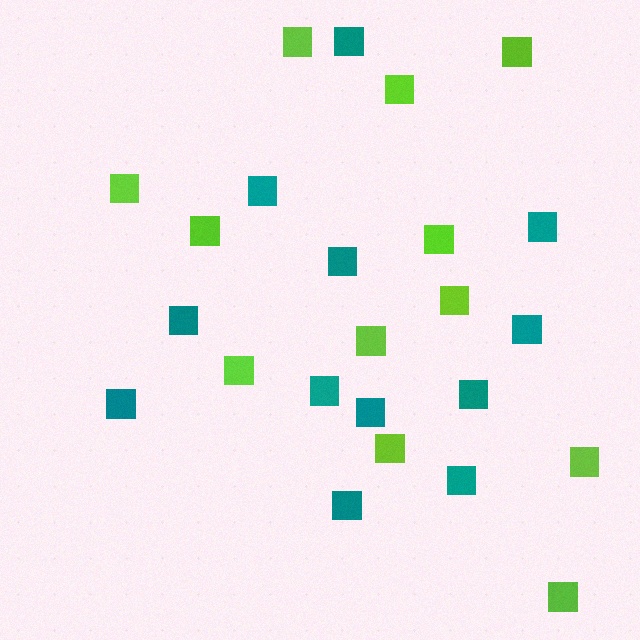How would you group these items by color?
There are 2 groups: one group of lime squares (12) and one group of teal squares (12).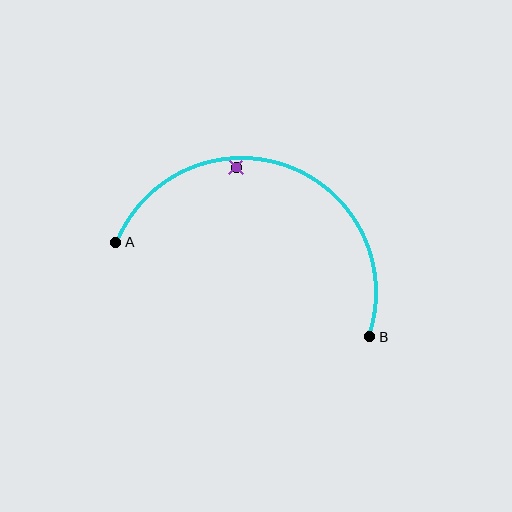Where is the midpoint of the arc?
The arc midpoint is the point on the curve farthest from the straight line joining A and B. It sits above that line.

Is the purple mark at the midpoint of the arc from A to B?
No — the purple mark does not lie on the arc at all. It sits slightly inside the curve.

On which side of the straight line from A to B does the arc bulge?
The arc bulges above the straight line connecting A and B.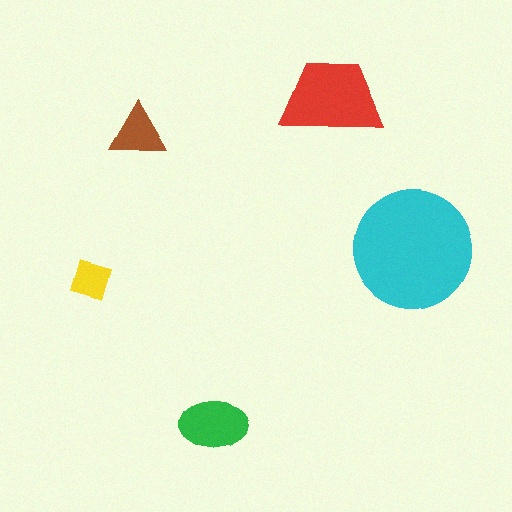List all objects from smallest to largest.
The yellow diamond, the brown triangle, the green ellipse, the red trapezoid, the cyan circle.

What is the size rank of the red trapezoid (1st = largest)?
2nd.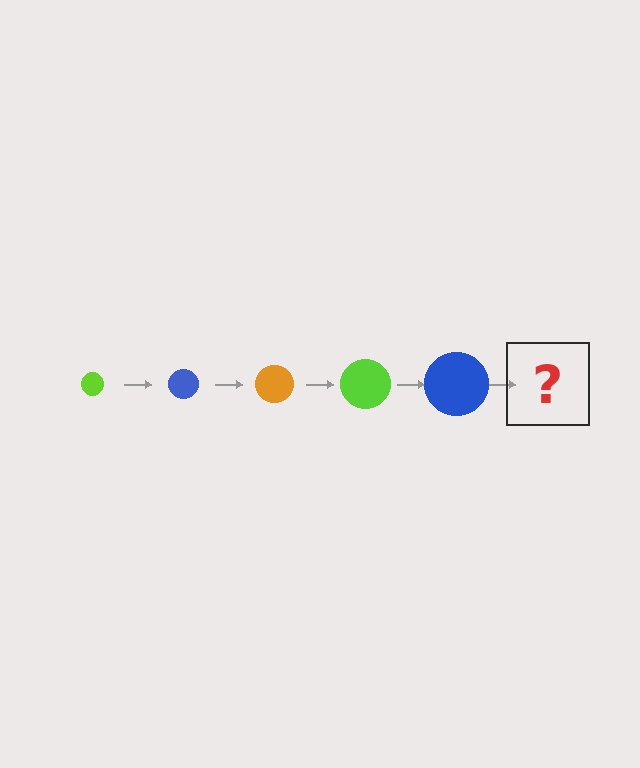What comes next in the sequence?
The next element should be an orange circle, larger than the previous one.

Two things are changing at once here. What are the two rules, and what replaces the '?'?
The two rules are that the circle grows larger each step and the color cycles through lime, blue, and orange. The '?' should be an orange circle, larger than the previous one.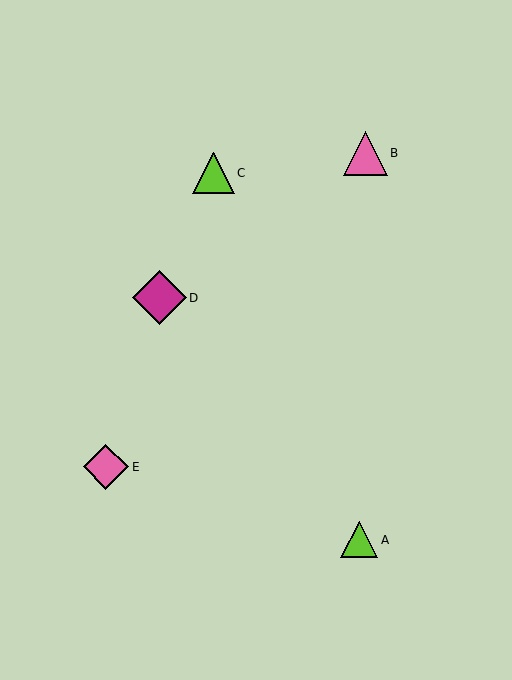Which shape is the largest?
The magenta diamond (labeled D) is the largest.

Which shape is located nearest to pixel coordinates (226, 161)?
The lime triangle (labeled C) at (213, 173) is nearest to that location.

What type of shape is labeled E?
Shape E is a pink diamond.